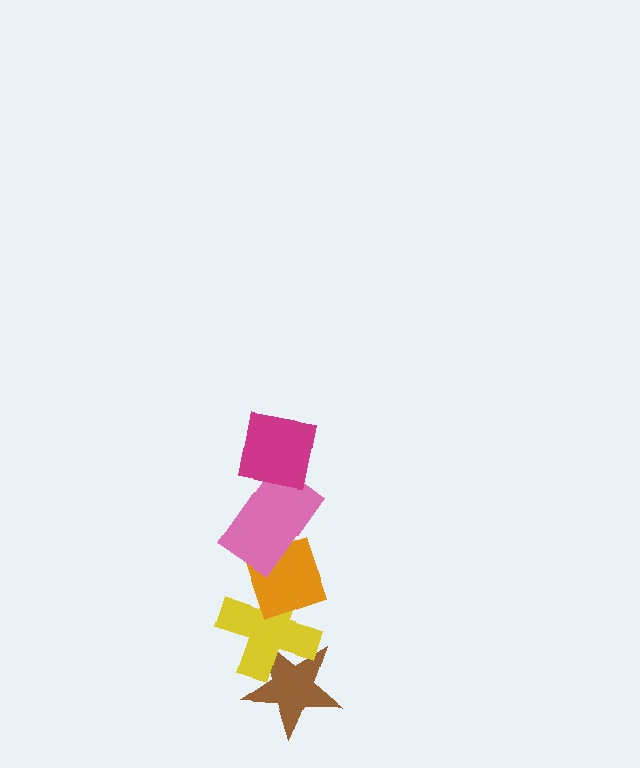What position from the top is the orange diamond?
The orange diamond is 3rd from the top.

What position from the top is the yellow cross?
The yellow cross is 4th from the top.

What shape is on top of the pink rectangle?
The magenta square is on top of the pink rectangle.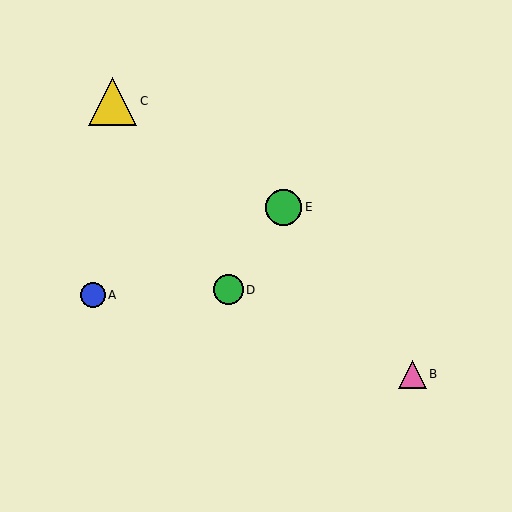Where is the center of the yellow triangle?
The center of the yellow triangle is at (113, 101).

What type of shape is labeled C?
Shape C is a yellow triangle.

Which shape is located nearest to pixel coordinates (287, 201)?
The green circle (labeled E) at (284, 207) is nearest to that location.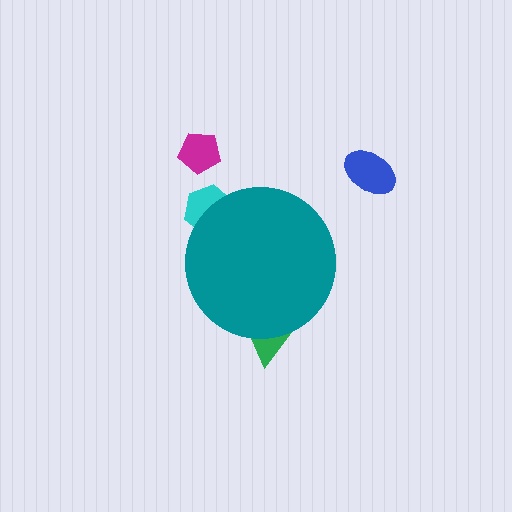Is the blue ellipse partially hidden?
No, the blue ellipse is fully visible.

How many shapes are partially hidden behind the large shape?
2 shapes are partially hidden.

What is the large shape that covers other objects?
A teal circle.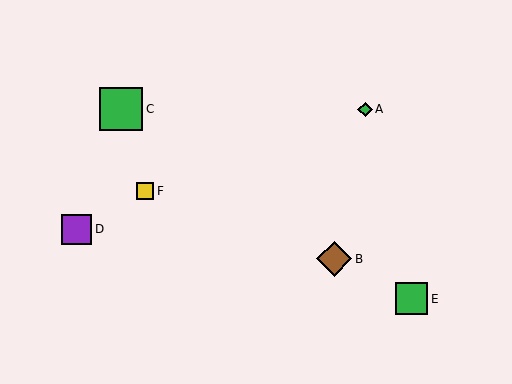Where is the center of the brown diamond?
The center of the brown diamond is at (334, 259).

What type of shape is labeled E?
Shape E is a green square.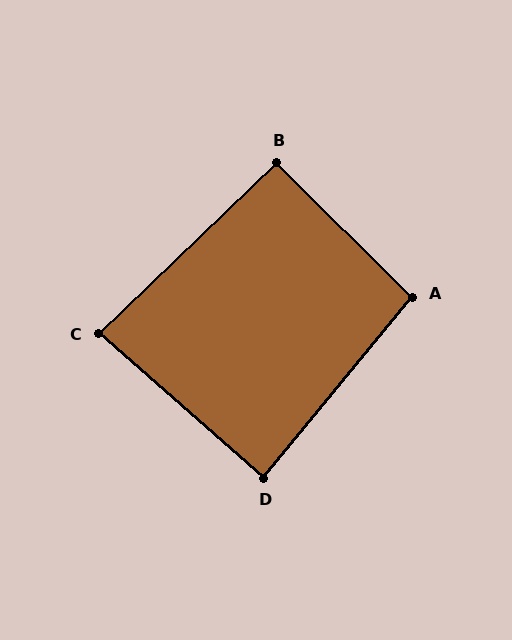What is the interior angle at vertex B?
Approximately 92 degrees (approximately right).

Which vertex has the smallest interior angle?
C, at approximately 85 degrees.